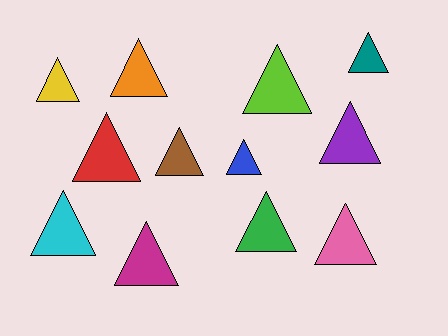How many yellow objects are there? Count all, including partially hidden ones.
There is 1 yellow object.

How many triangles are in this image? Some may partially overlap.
There are 12 triangles.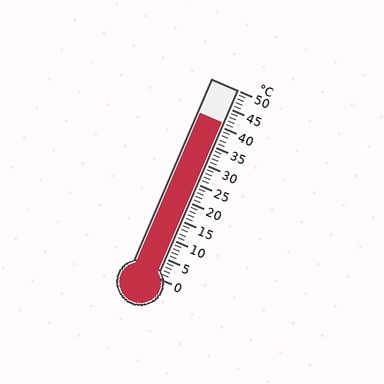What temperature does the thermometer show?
The thermometer shows approximately 41°C.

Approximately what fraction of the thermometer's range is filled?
The thermometer is filled to approximately 80% of its range.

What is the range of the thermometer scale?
The thermometer scale ranges from 0°C to 50°C.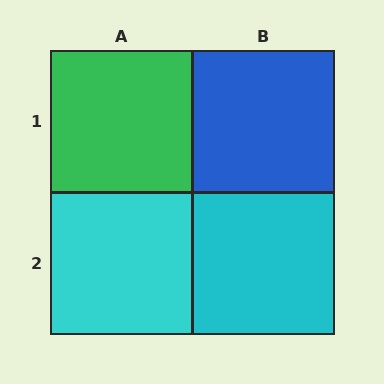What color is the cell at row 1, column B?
Blue.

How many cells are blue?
1 cell is blue.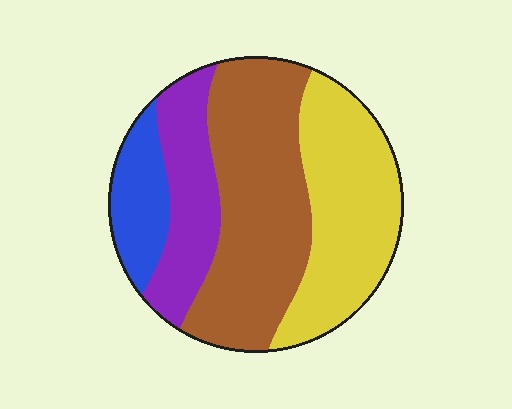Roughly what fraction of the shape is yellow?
Yellow covers around 30% of the shape.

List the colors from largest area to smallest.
From largest to smallest: brown, yellow, purple, blue.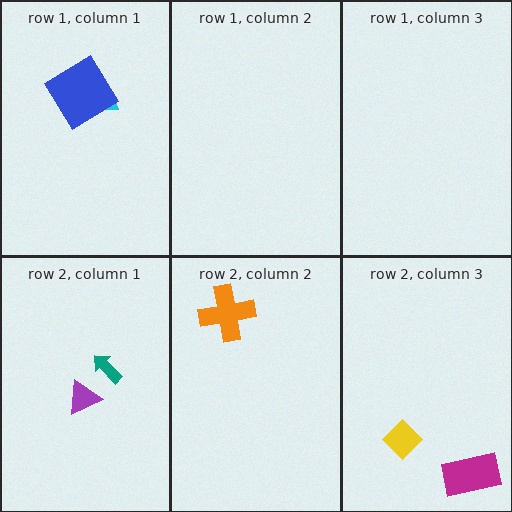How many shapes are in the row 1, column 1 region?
2.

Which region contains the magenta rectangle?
The row 2, column 3 region.